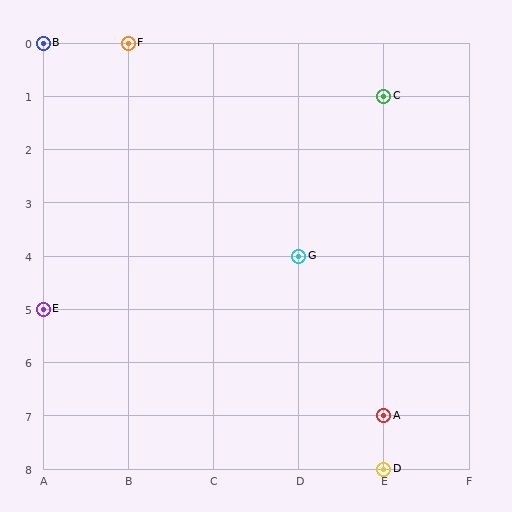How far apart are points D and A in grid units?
Points D and A are 1 row apart.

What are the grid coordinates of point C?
Point C is at grid coordinates (E, 1).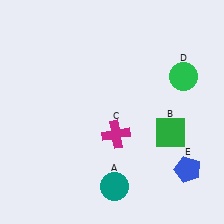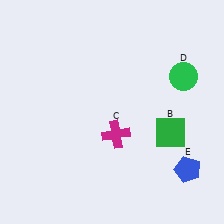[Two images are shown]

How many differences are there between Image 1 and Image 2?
There is 1 difference between the two images.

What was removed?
The teal circle (A) was removed in Image 2.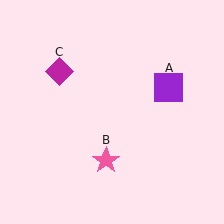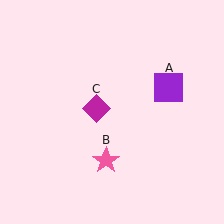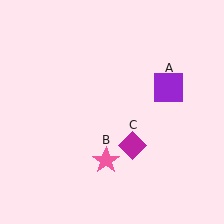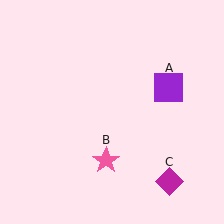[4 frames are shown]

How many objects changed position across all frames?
1 object changed position: magenta diamond (object C).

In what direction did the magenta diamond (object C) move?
The magenta diamond (object C) moved down and to the right.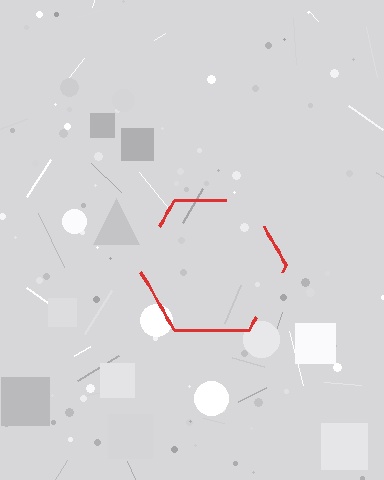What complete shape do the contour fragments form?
The contour fragments form a hexagon.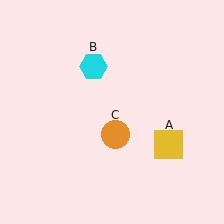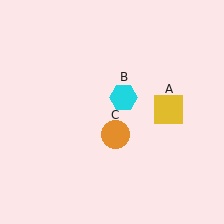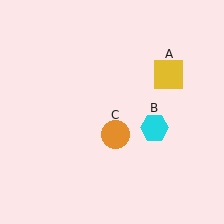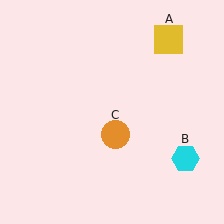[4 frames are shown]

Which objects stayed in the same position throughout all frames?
Orange circle (object C) remained stationary.